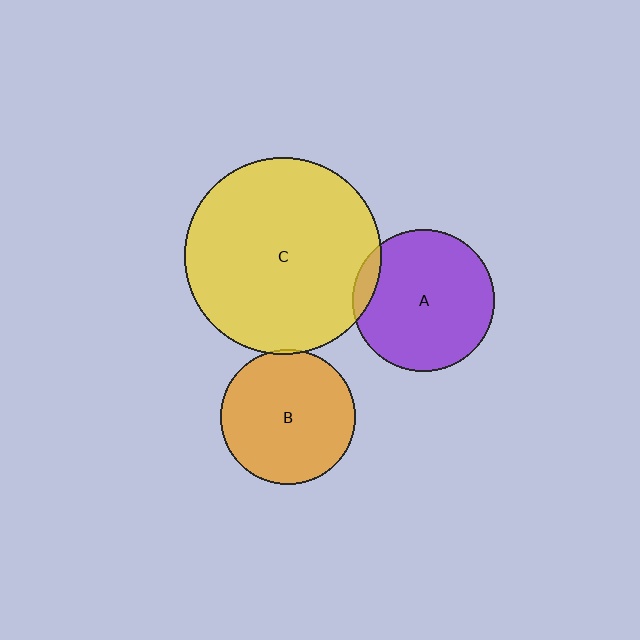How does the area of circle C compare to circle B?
Approximately 2.1 times.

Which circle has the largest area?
Circle C (yellow).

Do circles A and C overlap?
Yes.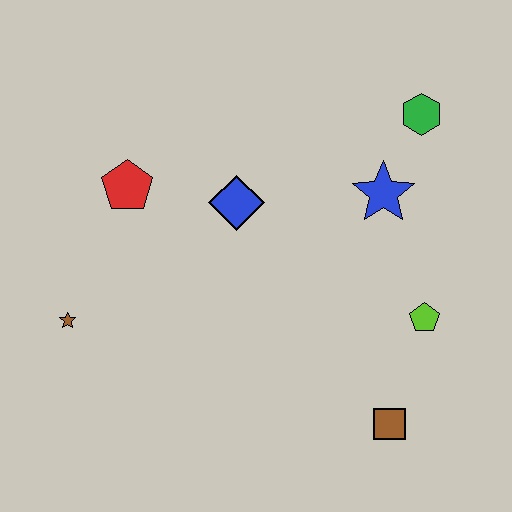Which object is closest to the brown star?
The red pentagon is closest to the brown star.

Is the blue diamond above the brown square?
Yes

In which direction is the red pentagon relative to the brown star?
The red pentagon is above the brown star.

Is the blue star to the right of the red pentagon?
Yes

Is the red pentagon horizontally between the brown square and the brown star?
Yes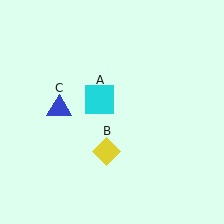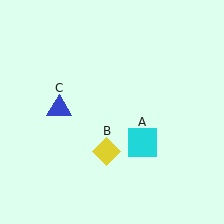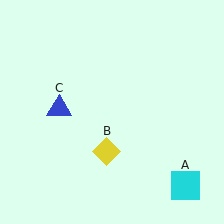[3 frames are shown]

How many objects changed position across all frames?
1 object changed position: cyan square (object A).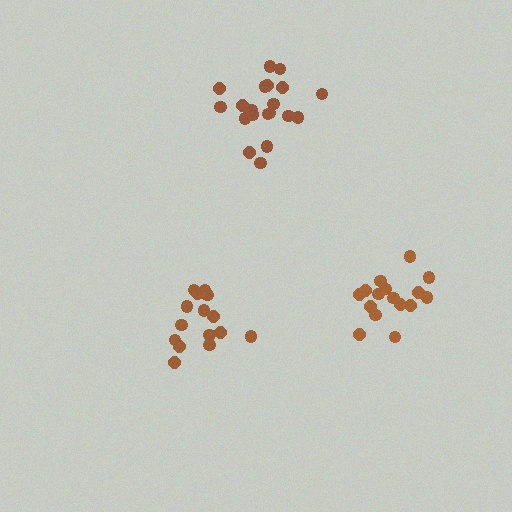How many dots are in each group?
Group 1: 20 dots, Group 2: 16 dots, Group 3: 16 dots (52 total).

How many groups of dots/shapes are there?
There are 3 groups.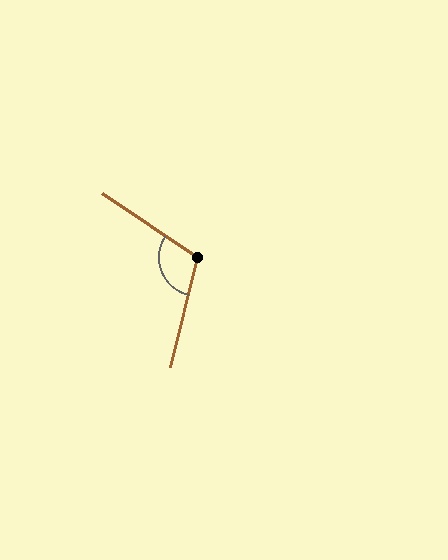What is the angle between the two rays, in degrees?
Approximately 110 degrees.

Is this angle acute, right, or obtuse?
It is obtuse.